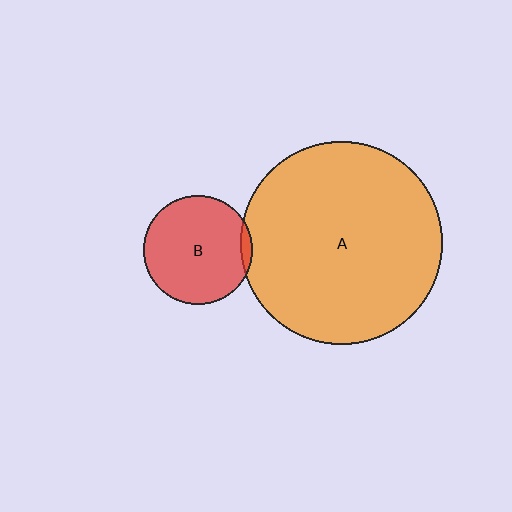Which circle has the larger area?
Circle A (orange).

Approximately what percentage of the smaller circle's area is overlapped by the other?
Approximately 5%.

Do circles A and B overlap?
Yes.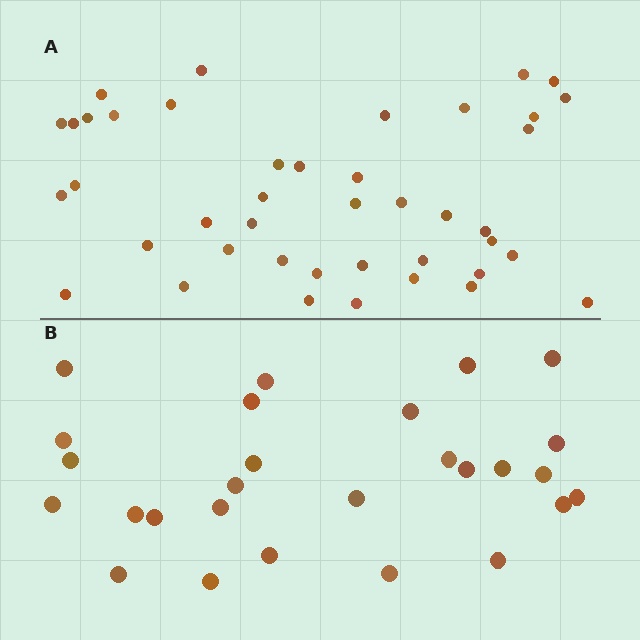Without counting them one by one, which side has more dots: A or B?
Region A (the top region) has more dots.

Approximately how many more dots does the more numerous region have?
Region A has approximately 15 more dots than region B.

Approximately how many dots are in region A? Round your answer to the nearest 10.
About 40 dots. (The exact count is 42, which rounds to 40.)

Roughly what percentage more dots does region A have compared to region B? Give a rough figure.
About 55% more.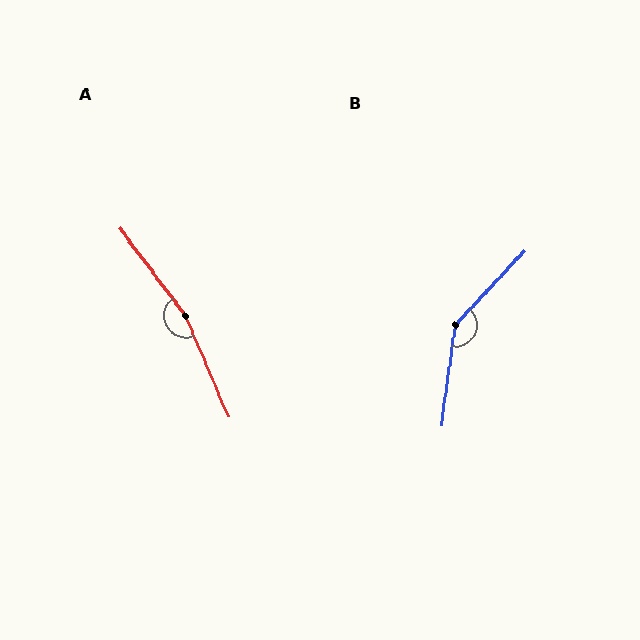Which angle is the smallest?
B, at approximately 145 degrees.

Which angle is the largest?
A, at approximately 167 degrees.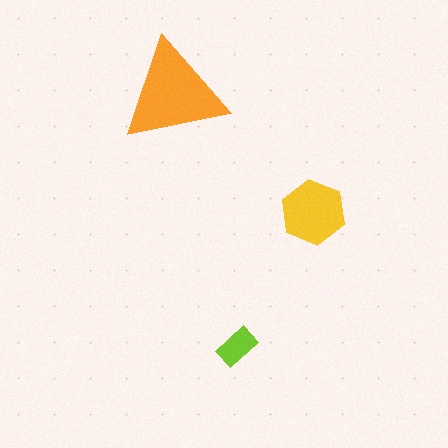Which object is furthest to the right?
The yellow hexagon is rightmost.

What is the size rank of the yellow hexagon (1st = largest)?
2nd.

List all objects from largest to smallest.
The orange triangle, the yellow hexagon, the lime rectangle.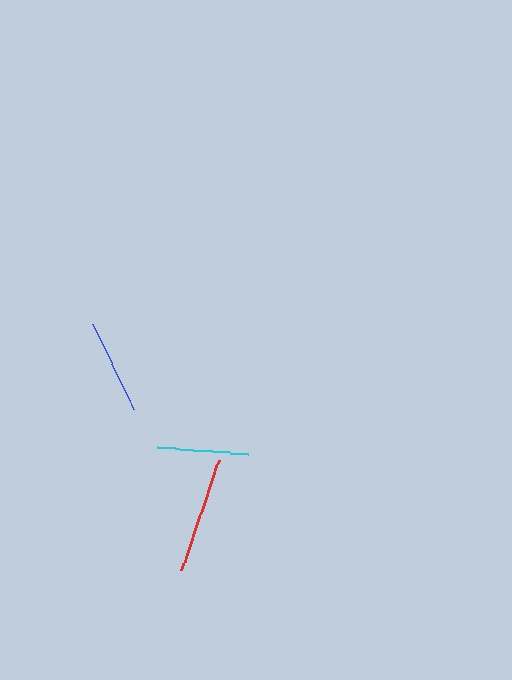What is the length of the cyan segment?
The cyan segment is approximately 91 pixels long.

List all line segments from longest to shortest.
From longest to shortest: red, blue, cyan.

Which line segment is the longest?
The red line is the longest at approximately 115 pixels.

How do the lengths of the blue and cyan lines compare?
The blue and cyan lines are approximately the same length.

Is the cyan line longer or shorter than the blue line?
The blue line is longer than the cyan line.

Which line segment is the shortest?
The cyan line is the shortest at approximately 91 pixels.